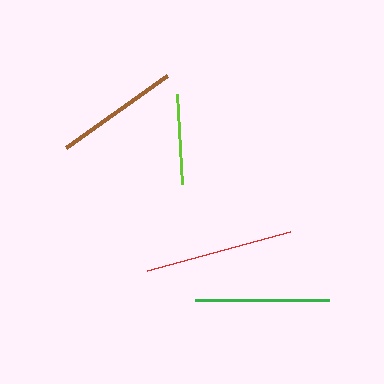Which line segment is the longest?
The red line is the longest at approximately 149 pixels.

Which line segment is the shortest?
The lime line is the shortest at approximately 90 pixels.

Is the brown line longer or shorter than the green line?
The green line is longer than the brown line.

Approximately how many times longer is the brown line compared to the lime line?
The brown line is approximately 1.4 times the length of the lime line.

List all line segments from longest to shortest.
From longest to shortest: red, green, brown, lime.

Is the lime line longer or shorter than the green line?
The green line is longer than the lime line.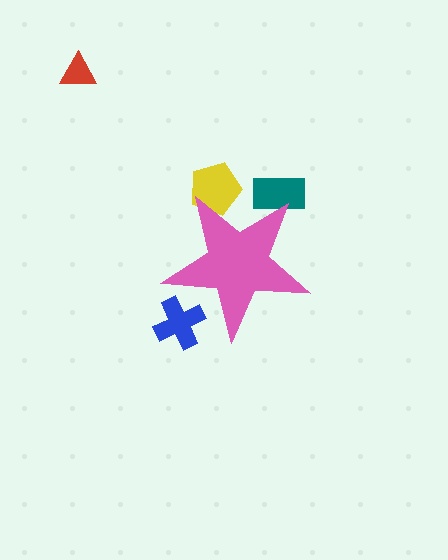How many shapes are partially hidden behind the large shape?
3 shapes are partially hidden.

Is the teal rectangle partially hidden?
Yes, the teal rectangle is partially hidden behind the pink star.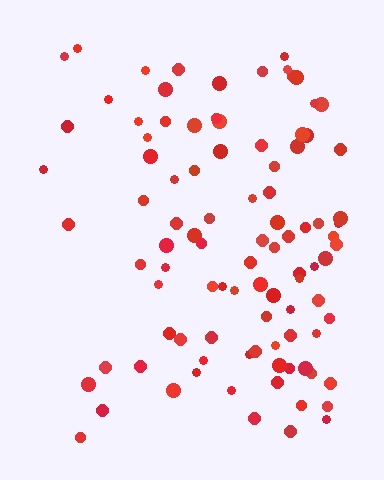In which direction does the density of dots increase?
From left to right, with the right side densest.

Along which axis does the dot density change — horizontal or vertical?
Horizontal.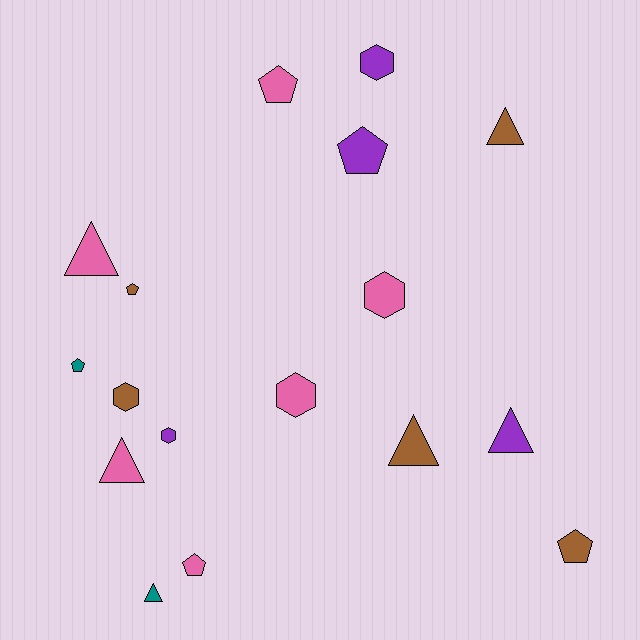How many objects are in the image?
There are 17 objects.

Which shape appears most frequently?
Triangle, with 6 objects.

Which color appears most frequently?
Pink, with 6 objects.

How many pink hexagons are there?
There are 2 pink hexagons.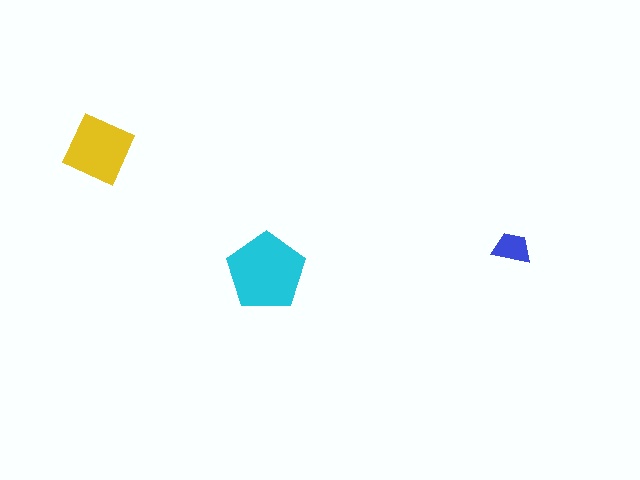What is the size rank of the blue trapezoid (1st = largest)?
3rd.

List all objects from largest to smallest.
The cyan pentagon, the yellow square, the blue trapezoid.